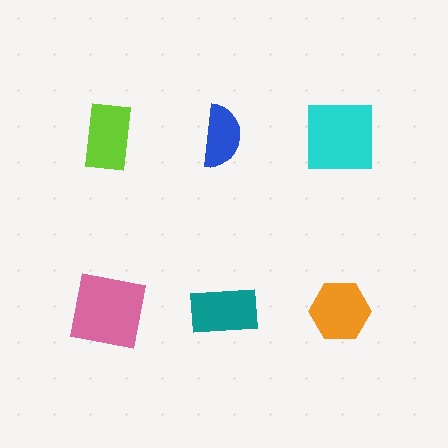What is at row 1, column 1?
A lime rectangle.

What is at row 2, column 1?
A pink square.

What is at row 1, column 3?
A cyan square.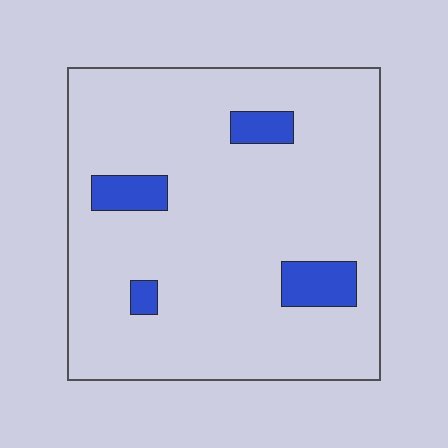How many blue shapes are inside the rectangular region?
4.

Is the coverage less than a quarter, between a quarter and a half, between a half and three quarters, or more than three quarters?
Less than a quarter.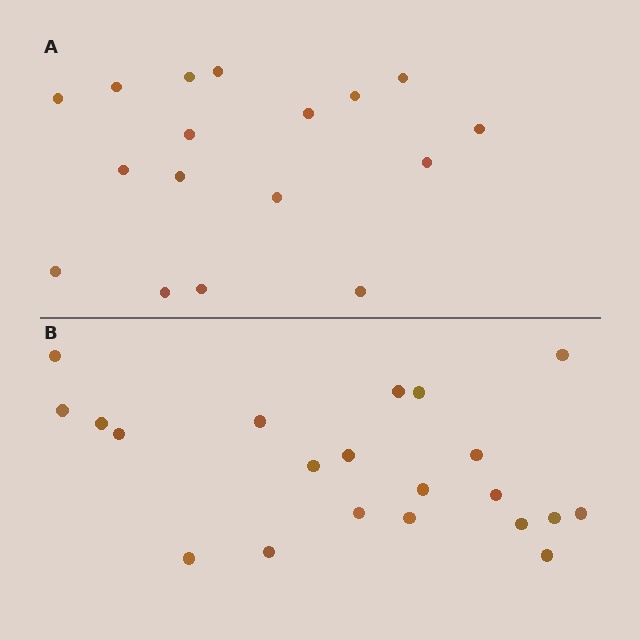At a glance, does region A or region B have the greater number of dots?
Region B (the bottom region) has more dots.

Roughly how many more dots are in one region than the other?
Region B has about 4 more dots than region A.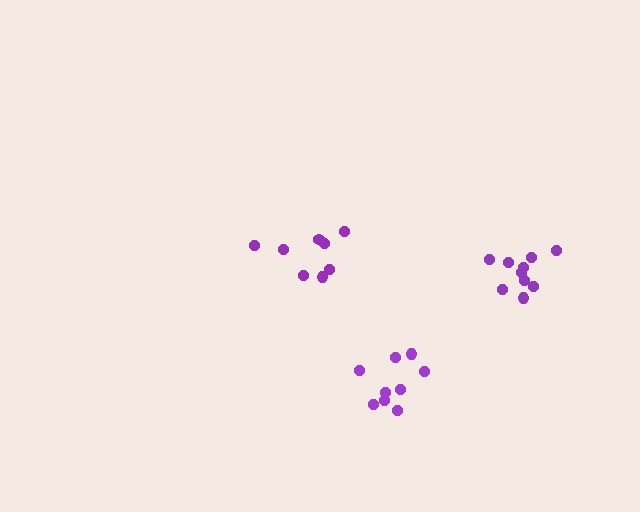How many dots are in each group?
Group 1: 8 dots, Group 2: 10 dots, Group 3: 9 dots (27 total).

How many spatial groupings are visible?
There are 3 spatial groupings.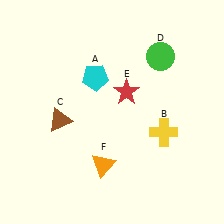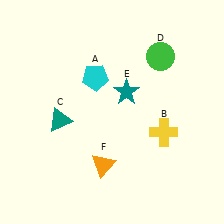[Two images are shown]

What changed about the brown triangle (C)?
In Image 1, C is brown. In Image 2, it changed to teal.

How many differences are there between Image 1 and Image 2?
There are 2 differences between the two images.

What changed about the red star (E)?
In Image 1, E is red. In Image 2, it changed to teal.